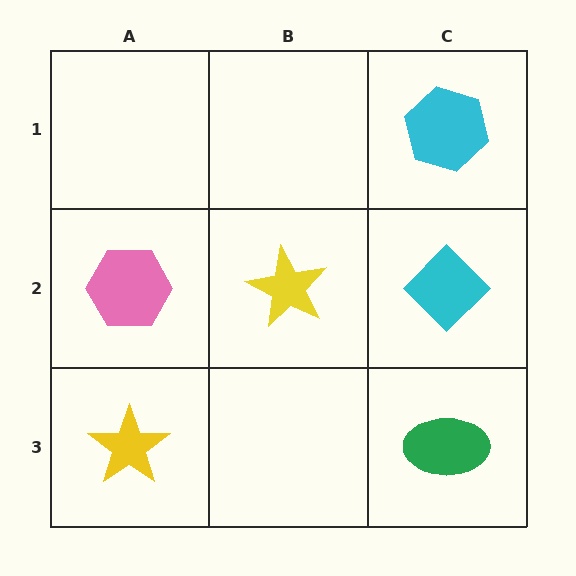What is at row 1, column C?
A cyan hexagon.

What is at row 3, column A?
A yellow star.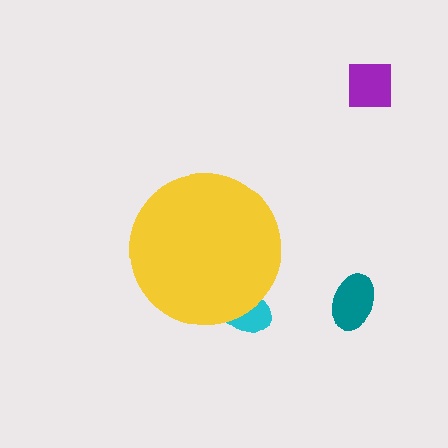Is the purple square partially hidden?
No, the purple square is fully visible.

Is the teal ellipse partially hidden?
No, the teal ellipse is fully visible.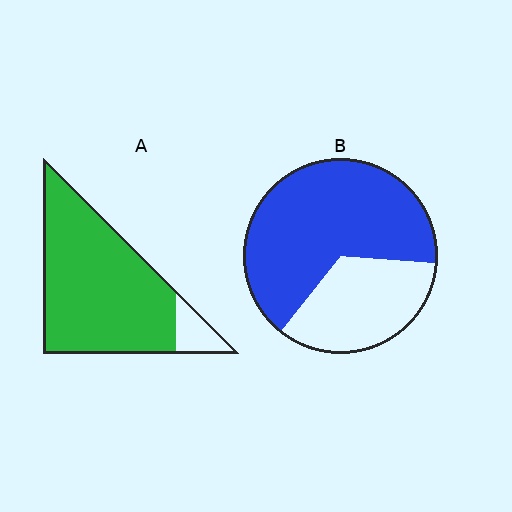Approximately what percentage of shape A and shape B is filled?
A is approximately 90% and B is approximately 65%.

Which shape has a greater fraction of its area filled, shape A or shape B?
Shape A.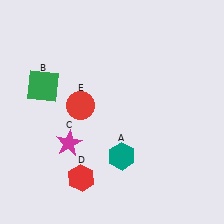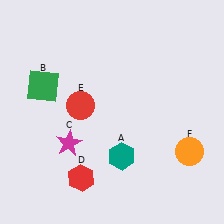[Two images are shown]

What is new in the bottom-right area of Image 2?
An orange circle (F) was added in the bottom-right area of Image 2.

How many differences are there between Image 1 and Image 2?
There is 1 difference between the two images.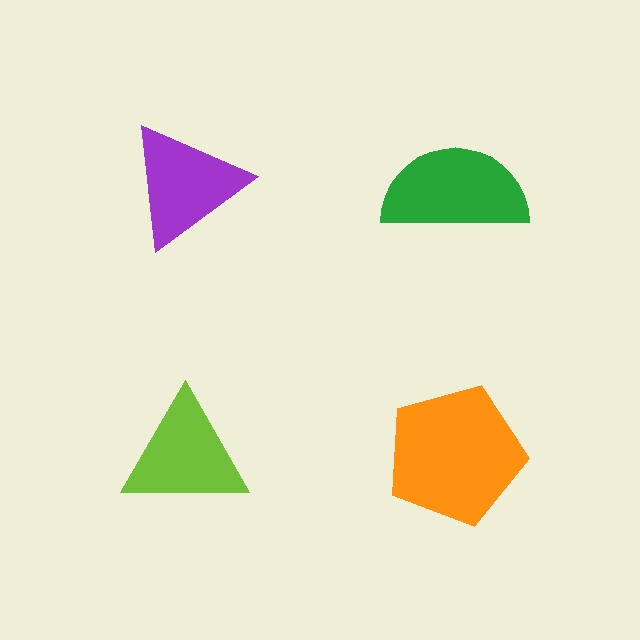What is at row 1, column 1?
A purple triangle.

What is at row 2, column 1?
A lime triangle.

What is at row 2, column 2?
An orange pentagon.